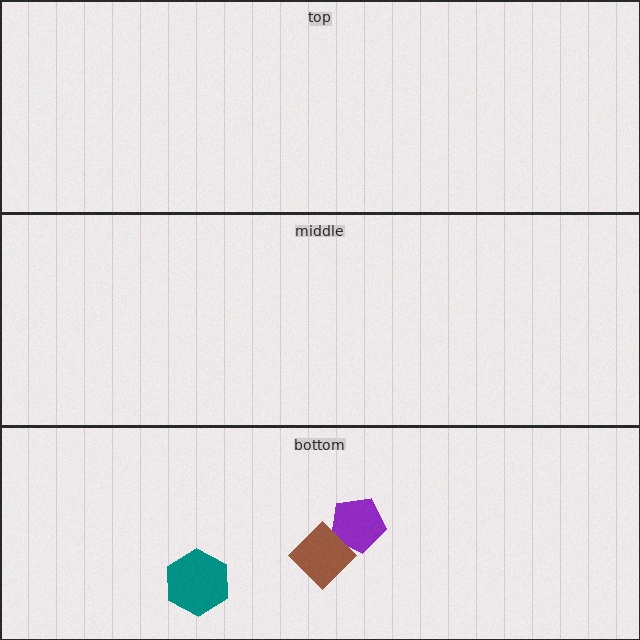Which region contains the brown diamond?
The bottom region.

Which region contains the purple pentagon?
The bottom region.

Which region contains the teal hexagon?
The bottom region.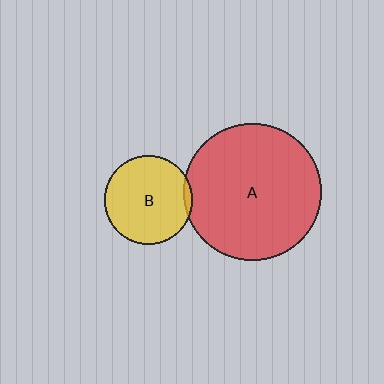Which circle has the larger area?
Circle A (red).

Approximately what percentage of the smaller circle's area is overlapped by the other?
Approximately 5%.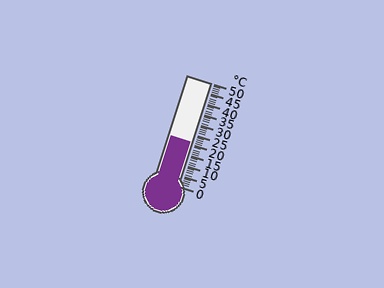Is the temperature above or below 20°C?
The temperature is above 20°C.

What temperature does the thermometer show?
The thermometer shows approximately 21°C.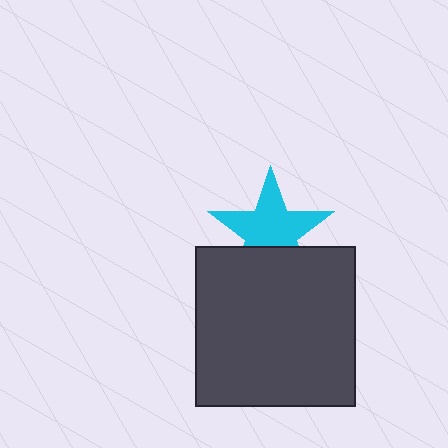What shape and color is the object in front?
The object in front is a dark gray square.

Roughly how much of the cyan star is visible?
Most of it is visible (roughly 69%).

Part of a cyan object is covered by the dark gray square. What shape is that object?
It is a star.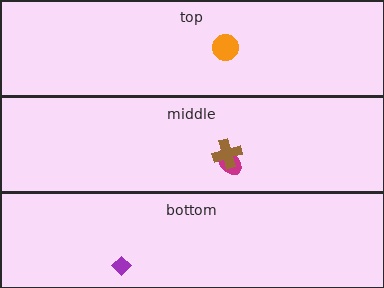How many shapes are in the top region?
1.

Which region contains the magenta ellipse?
The middle region.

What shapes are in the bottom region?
The purple diamond.